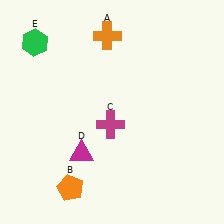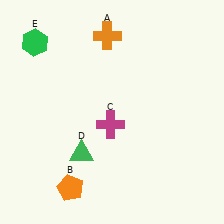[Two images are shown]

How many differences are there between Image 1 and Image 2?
There is 1 difference between the two images.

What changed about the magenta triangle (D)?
In Image 1, D is magenta. In Image 2, it changed to green.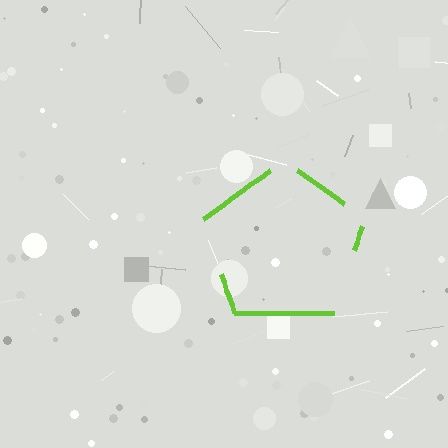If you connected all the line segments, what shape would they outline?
They would outline a pentagon.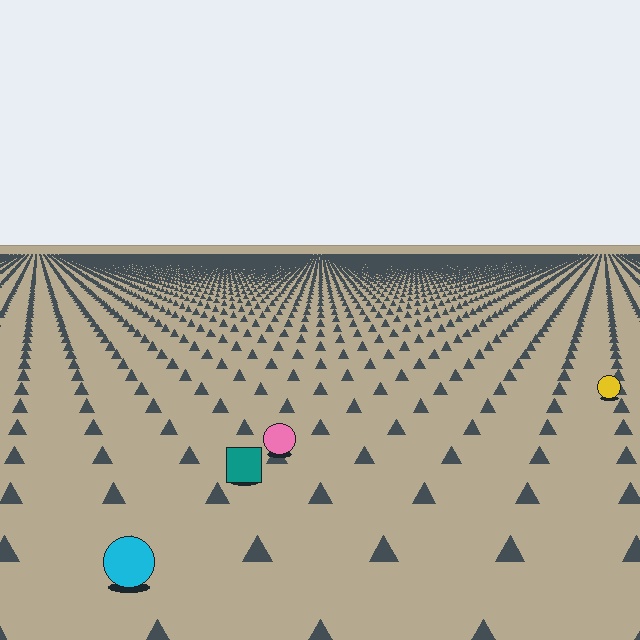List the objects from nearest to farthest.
From nearest to farthest: the cyan circle, the teal square, the pink circle, the yellow circle.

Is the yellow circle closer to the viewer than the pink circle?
No. The pink circle is closer — you can tell from the texture gradient: the ground texture is coarser near it.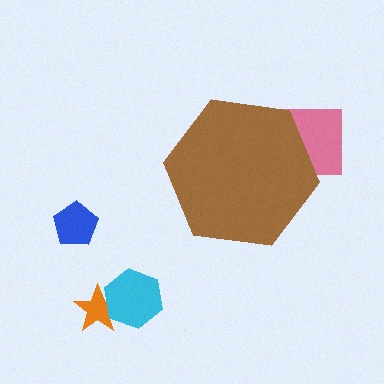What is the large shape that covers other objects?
A brown hexagon.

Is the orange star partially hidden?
No, the orange star is fully visible.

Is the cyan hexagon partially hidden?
No, the cyan hexagon is fully visible.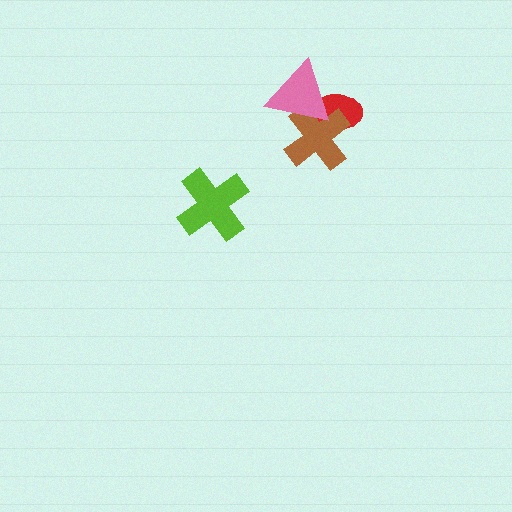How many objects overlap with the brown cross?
2 objects overlap with the brown cross.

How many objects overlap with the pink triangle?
2 objects overlap with the pink triangle.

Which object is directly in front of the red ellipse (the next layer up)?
The brown cross is directly in front of the red ellipse.